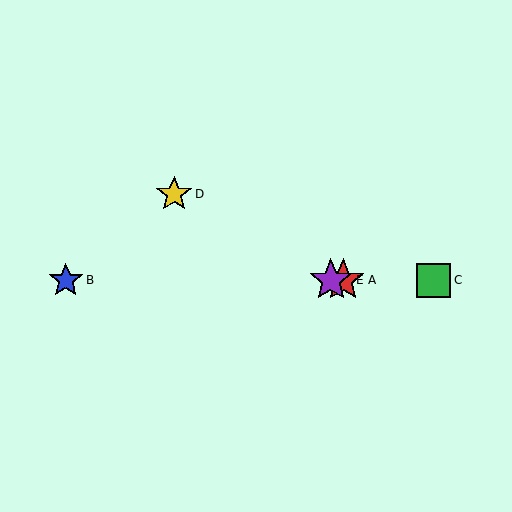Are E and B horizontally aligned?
Yes, both are at y≈280.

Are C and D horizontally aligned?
No, C is at y≈280 and D is at y≈194.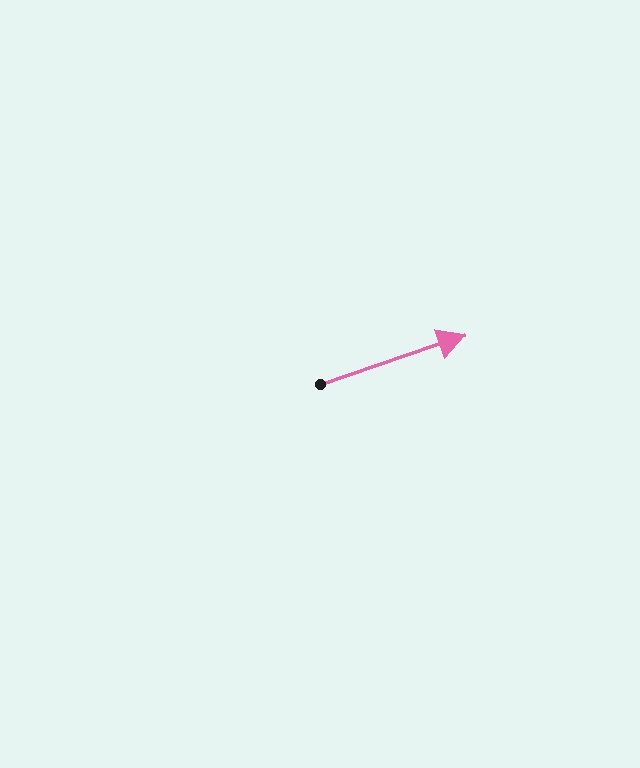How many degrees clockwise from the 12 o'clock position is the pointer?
Approximately 71 degrees.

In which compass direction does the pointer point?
East.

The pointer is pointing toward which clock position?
Roughly 2 o'clock.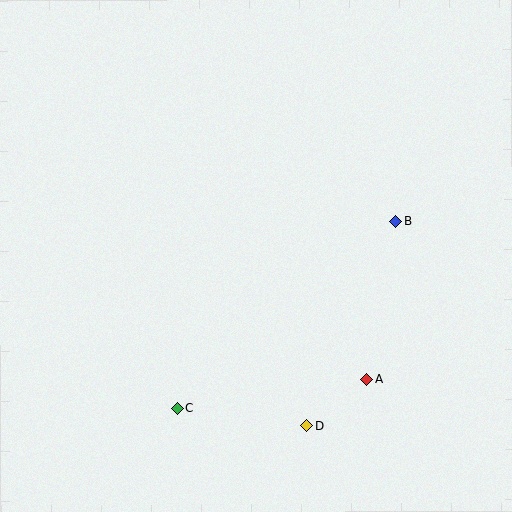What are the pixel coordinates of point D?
Point D is at (307, 426).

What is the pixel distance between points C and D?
The distance between C and D is 131 pixels.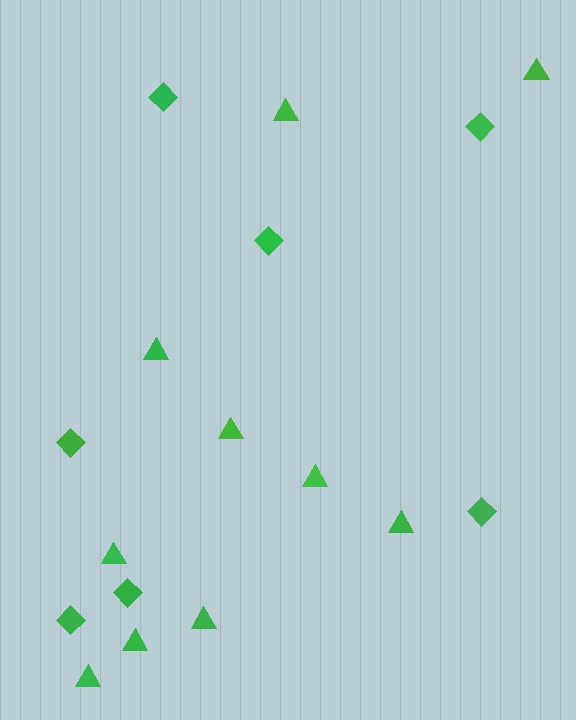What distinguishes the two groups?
There are 2 groups: one group of diamonds (7) and one group of triangles (10).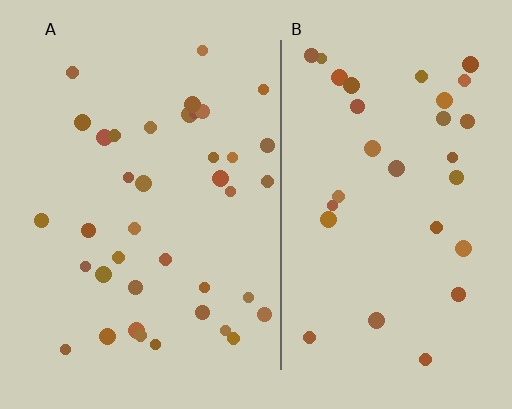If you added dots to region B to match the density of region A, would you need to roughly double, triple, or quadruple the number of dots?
Approximately double.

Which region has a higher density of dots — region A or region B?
A (the left).